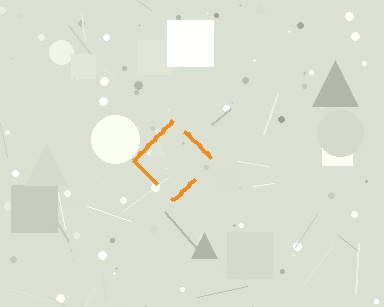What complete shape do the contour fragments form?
The contour fragments form a diamond.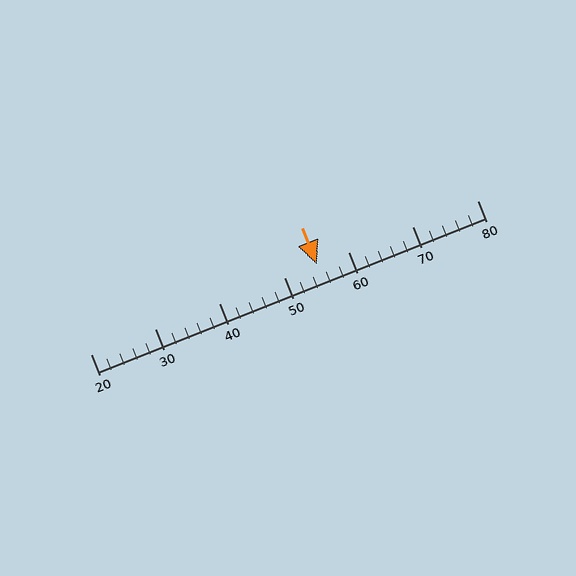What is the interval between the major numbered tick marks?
The major tick marks are spaced 10 units apart.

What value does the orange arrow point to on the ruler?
The orange arrow points to approximately 55.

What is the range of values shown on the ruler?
The ruler shows values from 20 to 80.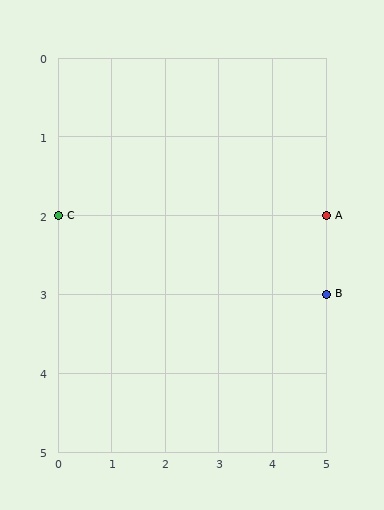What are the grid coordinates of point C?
Point C is at grid coordinates (0, 2).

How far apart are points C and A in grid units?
Points C and A are 5 columns apart.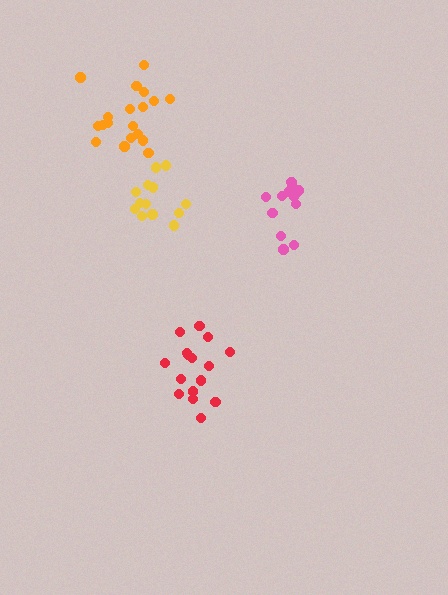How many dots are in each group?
Group 1: 16 dots, Group 2: 13 dots, Group 3: 19 dots, Group 4: 13 dots (61 total).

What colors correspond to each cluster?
The clusters are colored: red, yellow, orange, pink.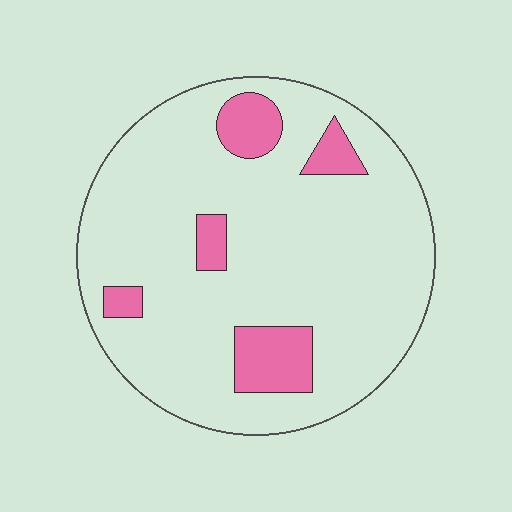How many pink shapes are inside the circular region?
5.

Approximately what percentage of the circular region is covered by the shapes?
Approximately 15%.